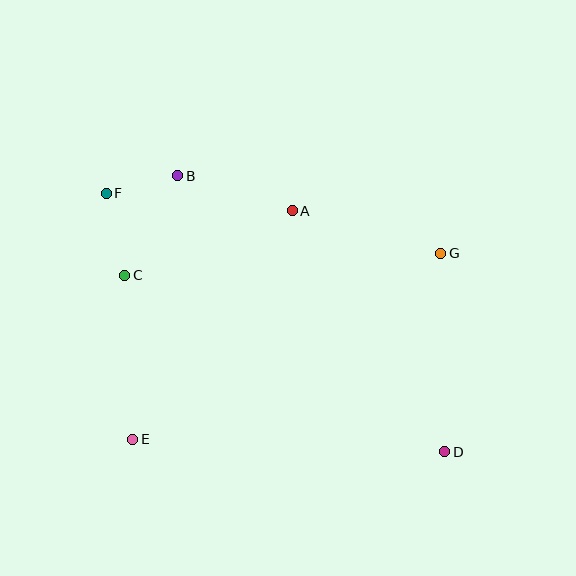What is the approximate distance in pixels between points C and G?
The distance between C and G is approximately 317 pixels.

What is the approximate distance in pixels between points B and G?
The distance between B and G is approximately 274 pixels.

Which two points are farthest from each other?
Points D and F are farthest from each other.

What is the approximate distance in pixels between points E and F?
The distance between E and F is approximately 247 pixels.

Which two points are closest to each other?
Points B and F are closest to each other.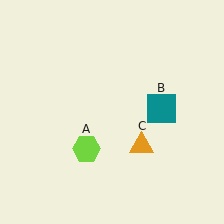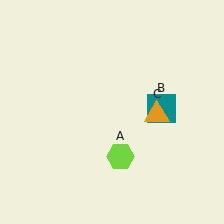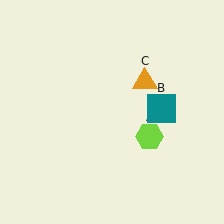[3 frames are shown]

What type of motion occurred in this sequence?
The lime hexagon (object A), orange triangle (object C) rotated counterclockwise around the center of the scene.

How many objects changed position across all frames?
2 objects changed position: lime hexagon (object A), orange triangle (object C).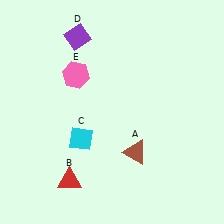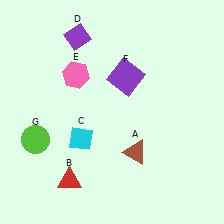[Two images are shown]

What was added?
A purple square (F), a lime circle (G) were added in Image 2.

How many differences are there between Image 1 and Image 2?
There are 2 differences between the two images.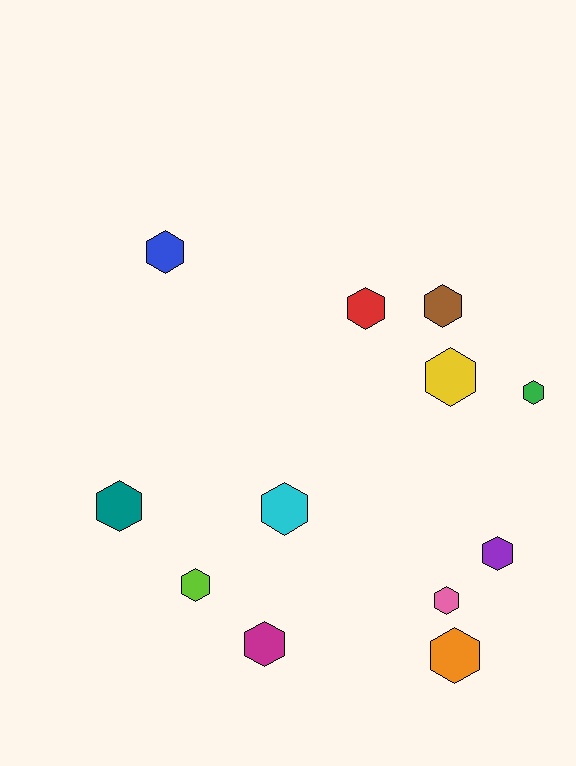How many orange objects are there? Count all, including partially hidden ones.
There is 1 orange object.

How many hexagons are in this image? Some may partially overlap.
There are 12 hexagons.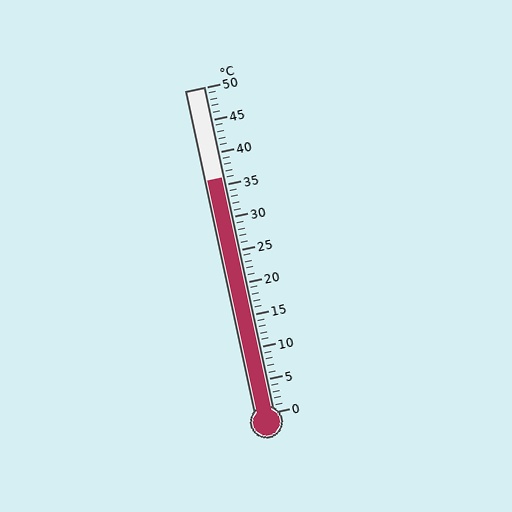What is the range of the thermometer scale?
The thermometer scale ranges from 0°C to 50°C.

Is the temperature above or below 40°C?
The temperature is below 40°C.